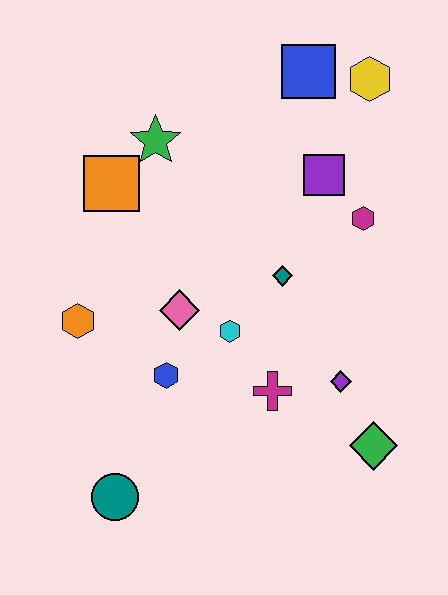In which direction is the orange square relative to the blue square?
The orange square is to the left of the blue square.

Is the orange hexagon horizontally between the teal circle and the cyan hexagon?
No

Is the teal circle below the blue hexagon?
Yes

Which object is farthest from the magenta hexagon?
The teal circle is farthest from the magenta hexagon.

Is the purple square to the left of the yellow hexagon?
Yes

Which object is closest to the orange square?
The green star is closest to the orange square.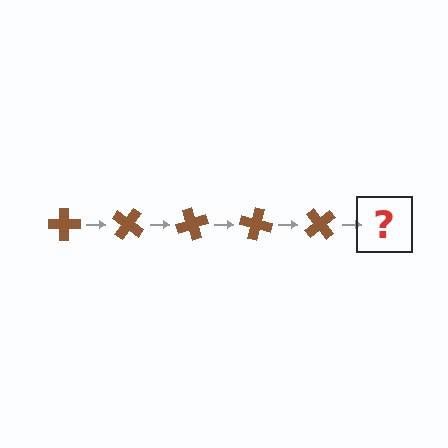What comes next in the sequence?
The next element should be a brown cross rotated 175 degrees.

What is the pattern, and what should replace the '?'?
The pattern is that the cross rotates 35 degrees each step. The '?' should be a brown cross rotated 175 degrees.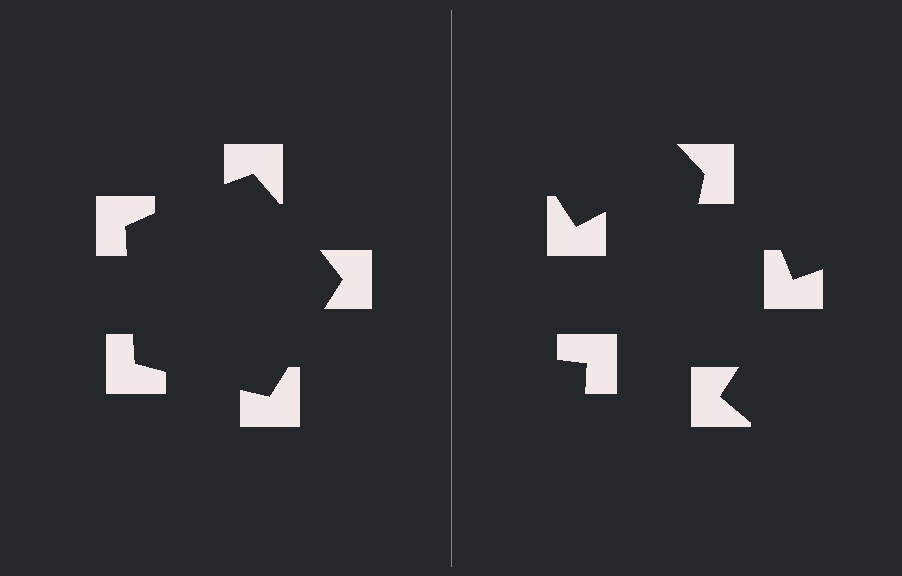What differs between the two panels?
The notched squares are positioned identically on both sides; only the wedge orientations differ. On the left they align to a pentagon; on the right they are misaligned.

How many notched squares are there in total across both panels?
10 — 5 on each side.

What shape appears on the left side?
An illusory pentagon.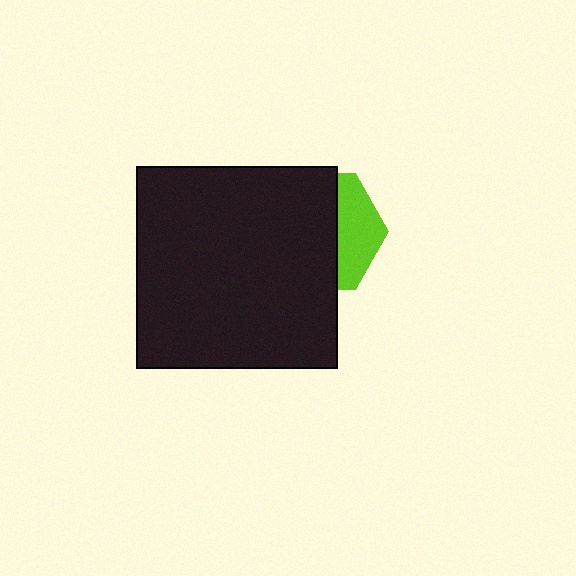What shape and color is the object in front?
The object in front is a black square.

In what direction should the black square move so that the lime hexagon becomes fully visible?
The black square should move left. That is the shortest direction to clear the overlap and leave the lime hexagon fully visible.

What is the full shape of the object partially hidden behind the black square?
The partially hidden object is a lime hexagon.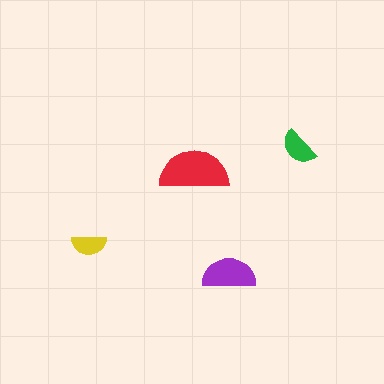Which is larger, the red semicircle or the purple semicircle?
The red one.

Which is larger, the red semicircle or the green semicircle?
The red one.